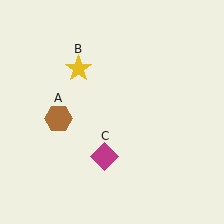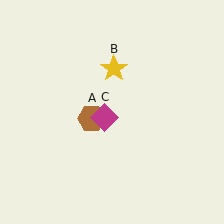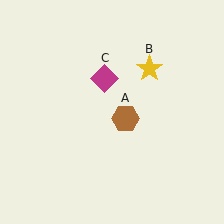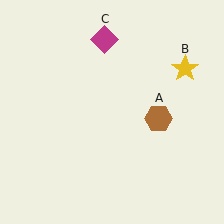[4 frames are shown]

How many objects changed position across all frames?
3 objects changed position: brown hexagon (object A), yellow star (object B), magenta diamond (object C).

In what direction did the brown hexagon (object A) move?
The brown hexagon (object A) moved right.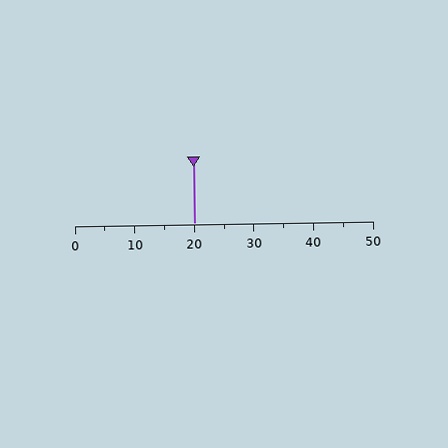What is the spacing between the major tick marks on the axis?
The major ticks are spaced 10 apart.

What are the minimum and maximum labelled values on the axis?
The axis runs from 0 to 50.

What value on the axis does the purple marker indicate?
The marker indicates approximately 20.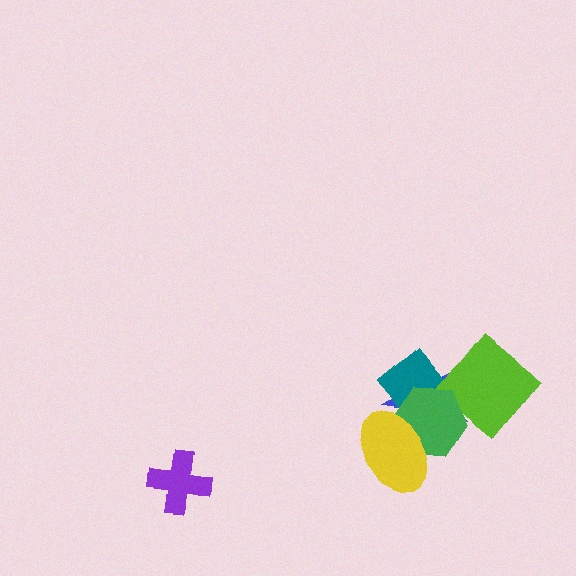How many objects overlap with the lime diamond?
1 object overlaps with the lime diamond.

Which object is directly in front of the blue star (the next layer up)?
The teal diamond is directly in front of the blue star.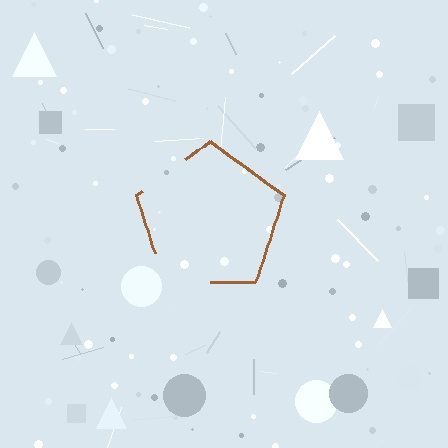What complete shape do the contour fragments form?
The contour fragments form a pentagon.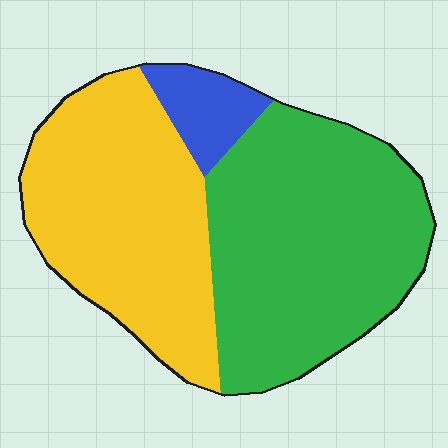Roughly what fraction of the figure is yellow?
Yellow covers 42% of the figure.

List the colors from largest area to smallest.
From largest to smallest: green, yellow, blue.